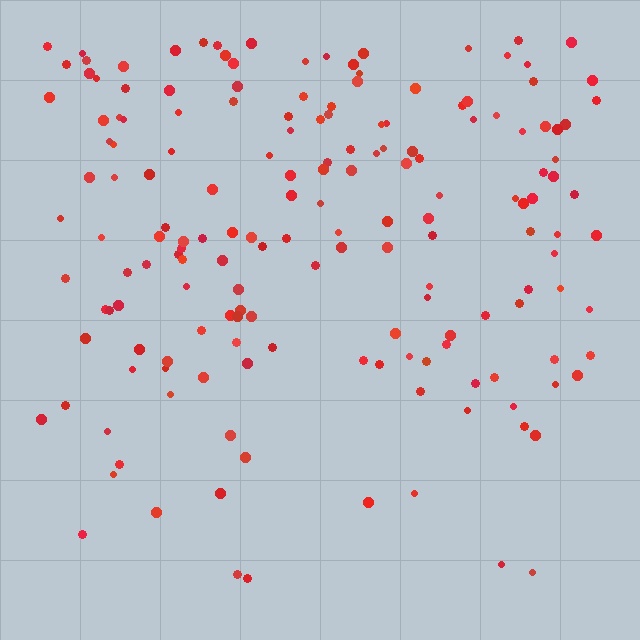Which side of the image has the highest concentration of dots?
The top.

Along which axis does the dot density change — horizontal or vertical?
Vertical.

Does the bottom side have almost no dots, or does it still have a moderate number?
Still a moderate number, just noticeably fewer than the top.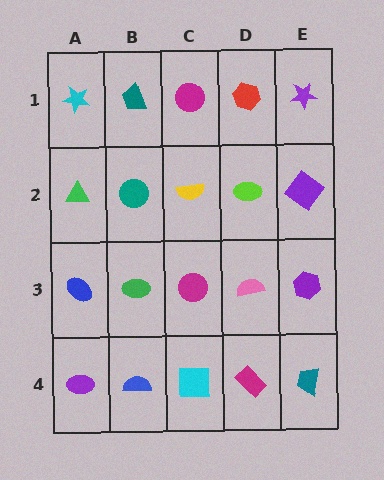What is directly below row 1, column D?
A lime ellipse.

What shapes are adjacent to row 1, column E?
A purple diamond (row 2, column E), a red hexagon (row 1, column D).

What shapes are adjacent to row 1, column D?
A lime ellipse (row 2, column D), a magenta circle (row 1, column C), a purple star (row 1, column E).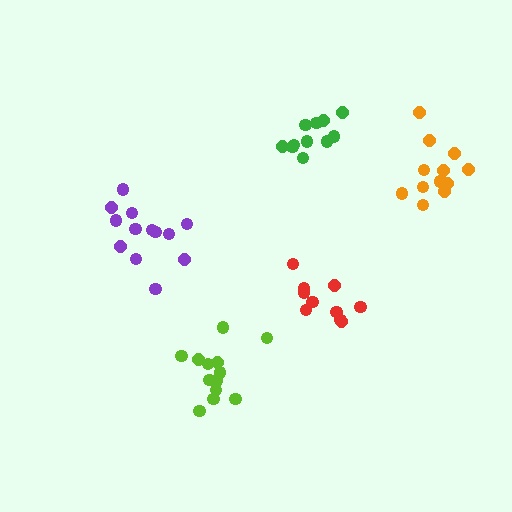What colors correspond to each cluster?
The clusters are colored: red, orange, purple, lime, green.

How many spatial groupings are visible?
There are 5 spatial groupings.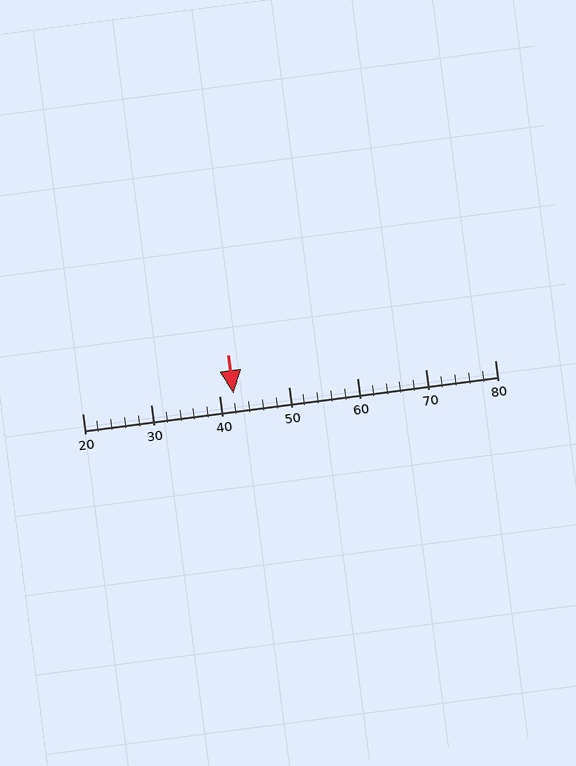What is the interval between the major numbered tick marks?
The major tick marks are spaced 10 units apart.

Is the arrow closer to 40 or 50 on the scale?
The arrow is closer to 40.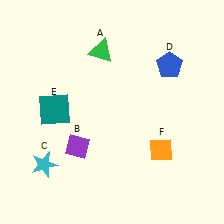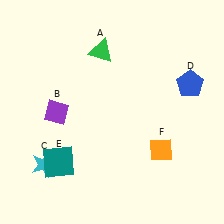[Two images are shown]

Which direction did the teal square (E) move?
The teal square (E) moved down.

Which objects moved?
The objects that moved are: the purple diamond (B), the blue pentagon (D), the teal square (E).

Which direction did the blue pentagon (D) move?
The blue pentagon (D) moved right.